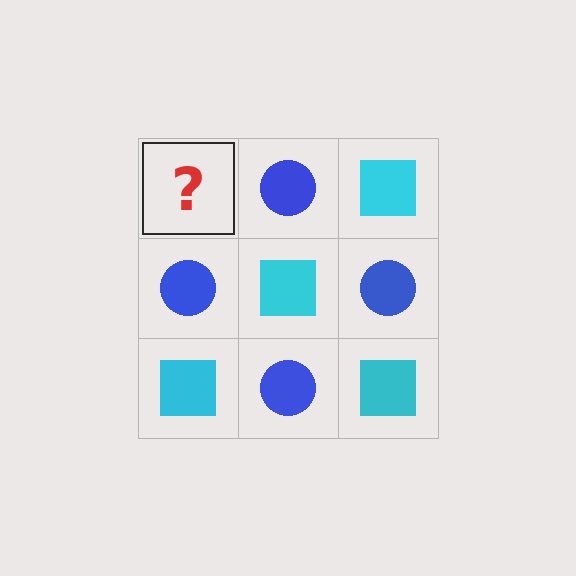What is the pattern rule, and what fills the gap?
The rule is that it alternates cyan square and blue circle in a checkerboard pattern. The gap should be filled with a cyan square.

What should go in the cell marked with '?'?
The missing cell should contain a cyan square.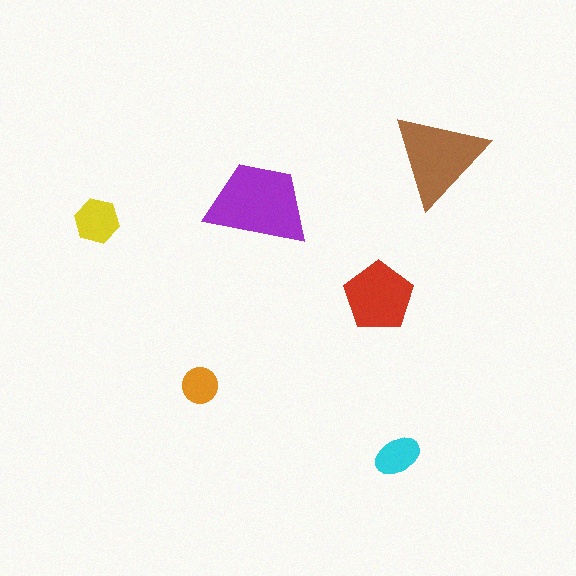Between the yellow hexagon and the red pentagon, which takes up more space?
The red pentagon.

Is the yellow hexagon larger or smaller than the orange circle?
Larger.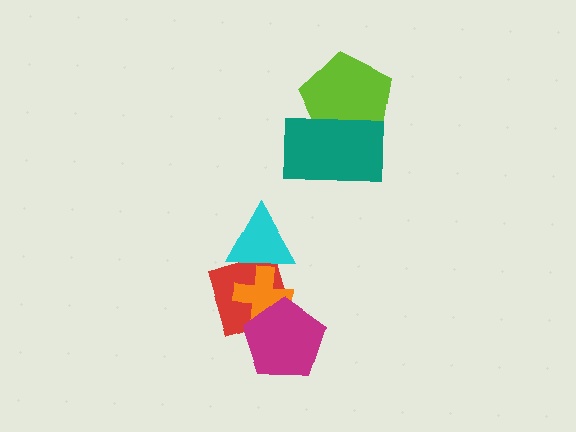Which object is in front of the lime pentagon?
The teal rectangle is in front of the lime pentagon.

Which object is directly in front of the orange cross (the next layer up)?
The cyan triangle is directly in front of the orange cross.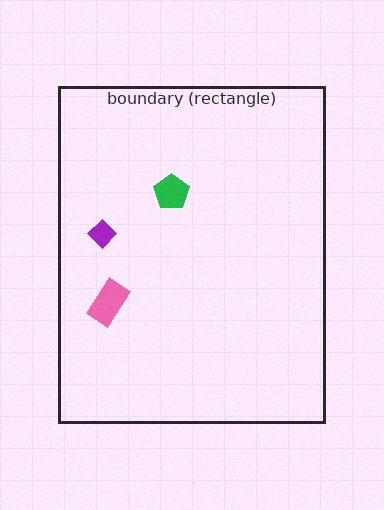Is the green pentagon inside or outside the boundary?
Inside.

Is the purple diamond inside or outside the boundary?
Inside.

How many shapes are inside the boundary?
3 inside, 0 outside.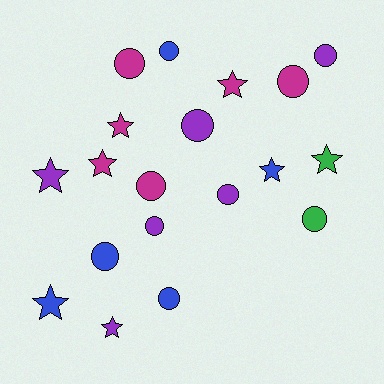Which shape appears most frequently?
Circle, with 11 objects.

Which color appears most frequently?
Magenta, with 6 objects.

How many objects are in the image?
There are 19 objects.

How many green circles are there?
There is 1 green circle.